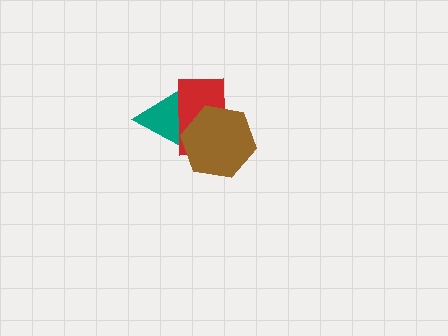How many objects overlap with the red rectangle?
2 objects overlap with the red rectangle.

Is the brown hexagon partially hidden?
No, no other shape covers it.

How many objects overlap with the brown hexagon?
2 objects overlap with the brown hexagon.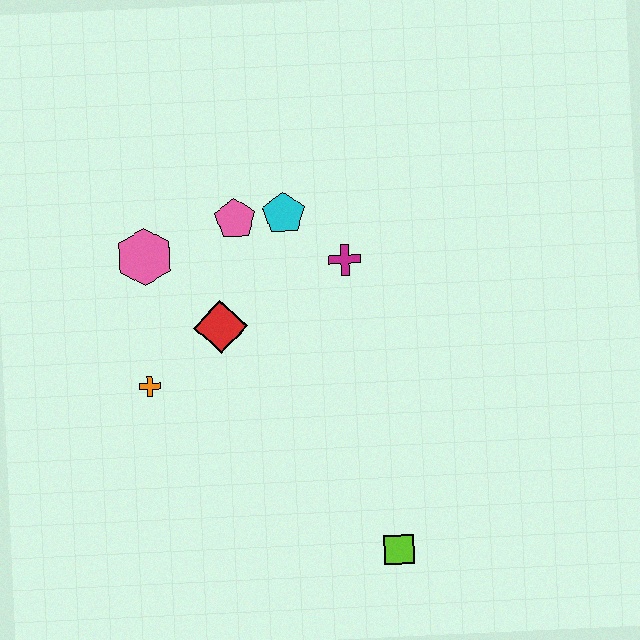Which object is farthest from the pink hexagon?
The lime square is farthest from the pink hexagon.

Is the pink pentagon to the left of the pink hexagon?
No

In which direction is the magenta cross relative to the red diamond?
The magenta cross is to the right of the red diamond.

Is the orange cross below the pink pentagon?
Yes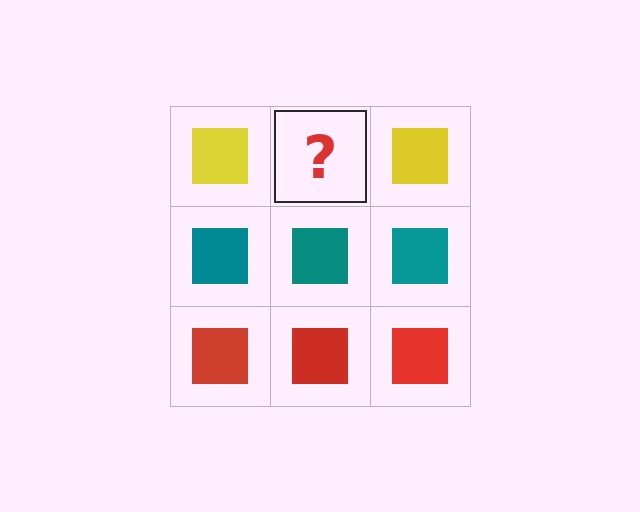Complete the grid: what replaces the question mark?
The question mark should be replaced with a yellow square.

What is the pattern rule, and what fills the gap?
The rule is that each row has a consistent color. The gap should be filled with a yellow square.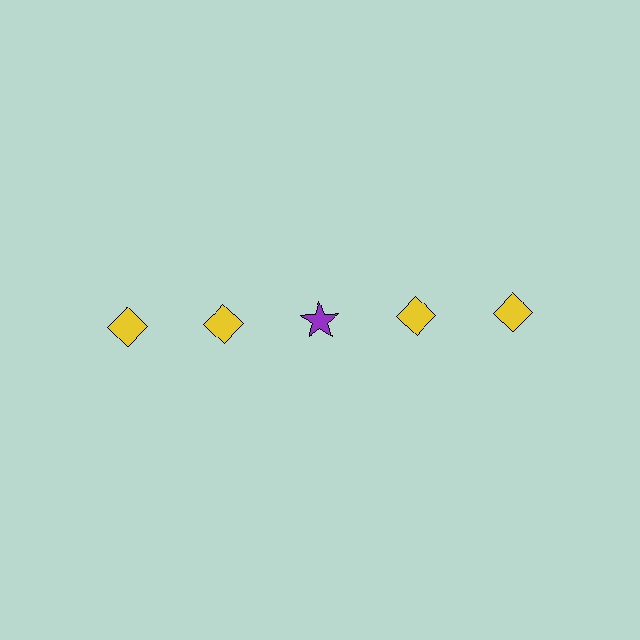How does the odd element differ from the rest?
It differs in both color (purple instead of yellow) and shape (star instead of diamond).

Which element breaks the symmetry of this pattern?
The purple star in the top row, center column breaks the symmetry. All other shapes are yellow diamonds.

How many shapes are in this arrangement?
There are 5 shapes arranged in a grid pattern.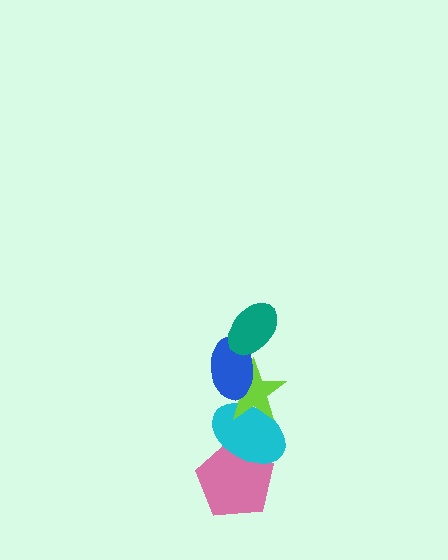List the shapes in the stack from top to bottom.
From top to bottom: the teal ellipse, the blue ellipse, the lime star, the cyan ellipse, the pink pentagon.